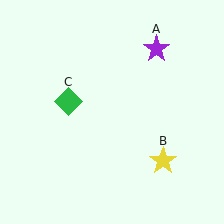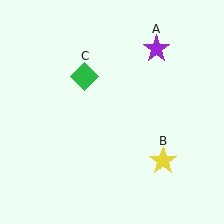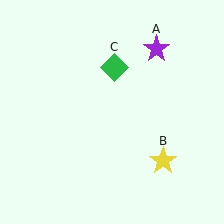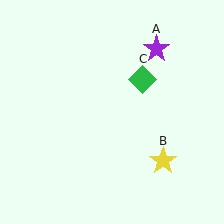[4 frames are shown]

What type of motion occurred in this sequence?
The green diamond (object C) rotated clockwise around the center of the scene.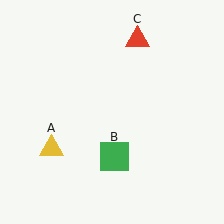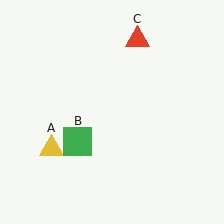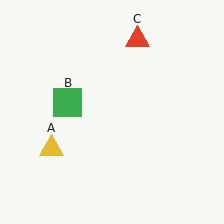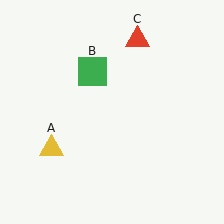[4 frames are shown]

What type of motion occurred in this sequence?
The green square (object B) rotated clockwise around the center of the scene.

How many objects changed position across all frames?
1 object changed position: green square (object B).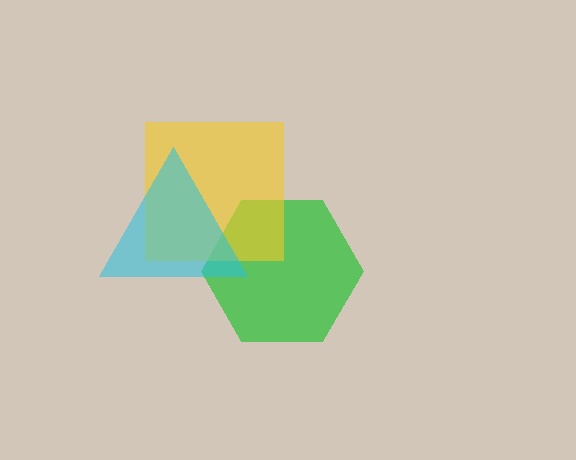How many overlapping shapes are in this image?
There are 3 overlapping shapes in the image.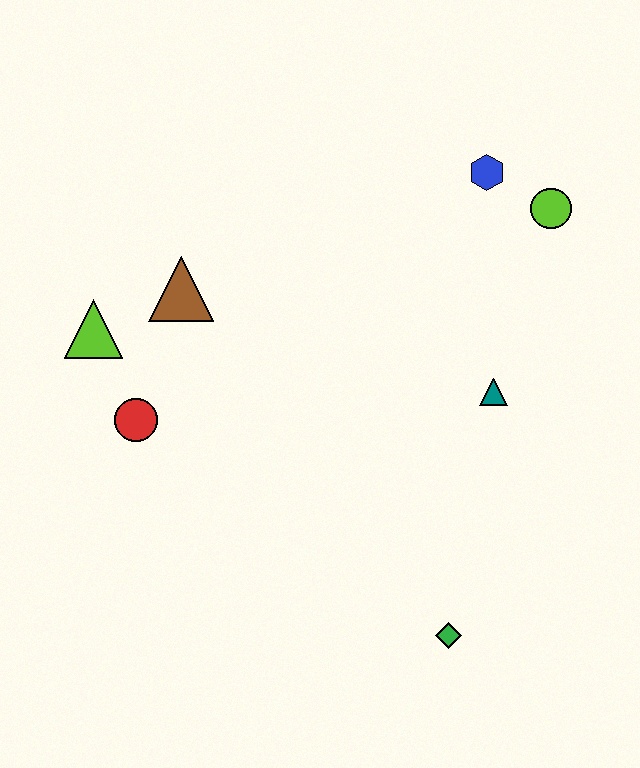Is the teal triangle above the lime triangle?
No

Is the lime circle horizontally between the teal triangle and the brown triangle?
No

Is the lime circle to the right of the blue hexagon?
Yes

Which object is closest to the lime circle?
The blue hexagon is closest to the lime circle.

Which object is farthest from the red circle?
The lime circle is farthest from the red circle.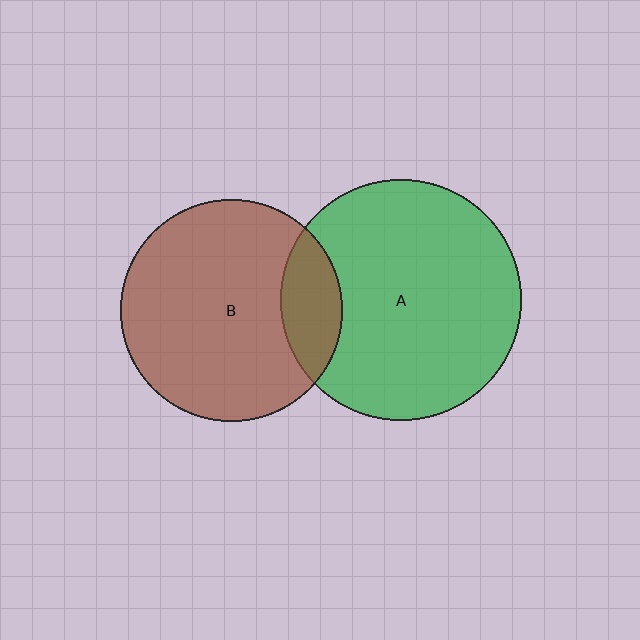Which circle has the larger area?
Circle A (green).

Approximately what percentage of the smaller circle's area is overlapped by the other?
Approximately 15%.